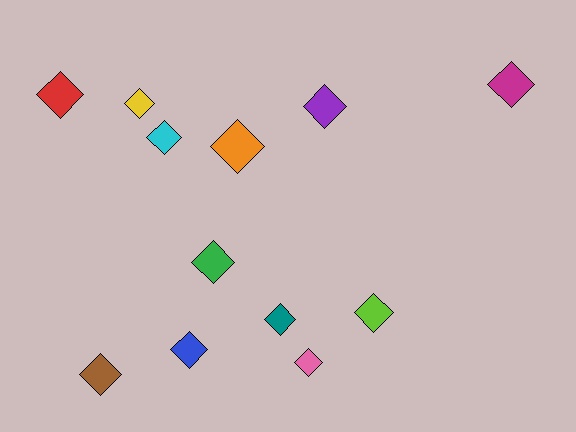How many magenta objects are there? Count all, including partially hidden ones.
There is 1 magenta object.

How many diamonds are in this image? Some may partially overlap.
There are 12 diamonds.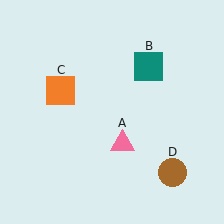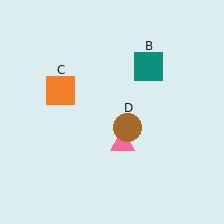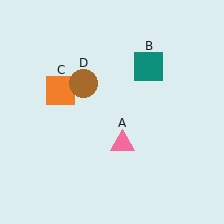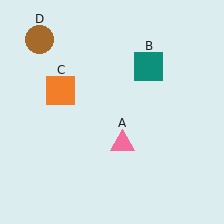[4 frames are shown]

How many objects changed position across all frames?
1 object changed position: brown circle (object D).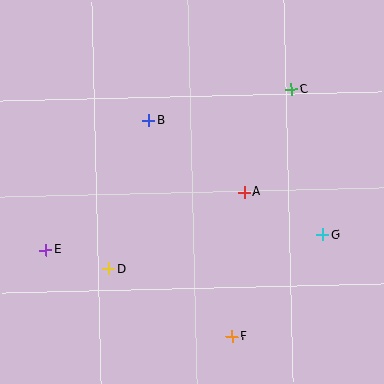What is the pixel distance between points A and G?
The distance between A and G is 89 pixels.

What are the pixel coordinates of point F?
Point F is at (232, 336).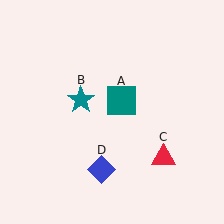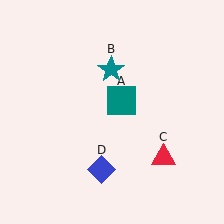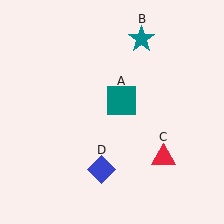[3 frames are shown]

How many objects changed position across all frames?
1 object changed position: teal star (object B).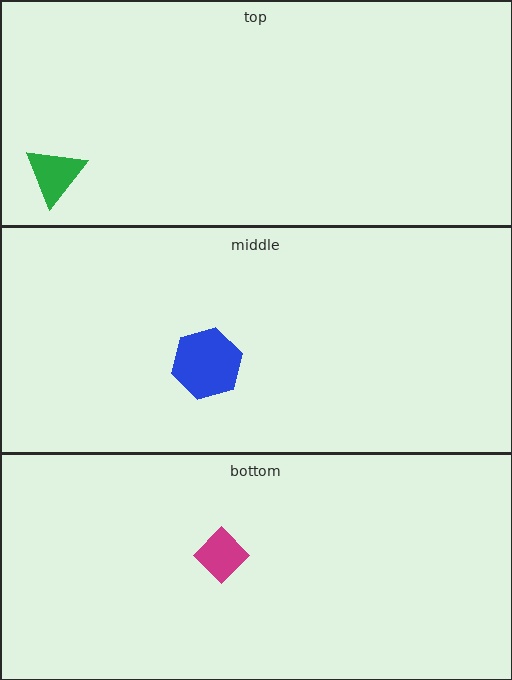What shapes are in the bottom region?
The magenta diamond.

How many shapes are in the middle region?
1.